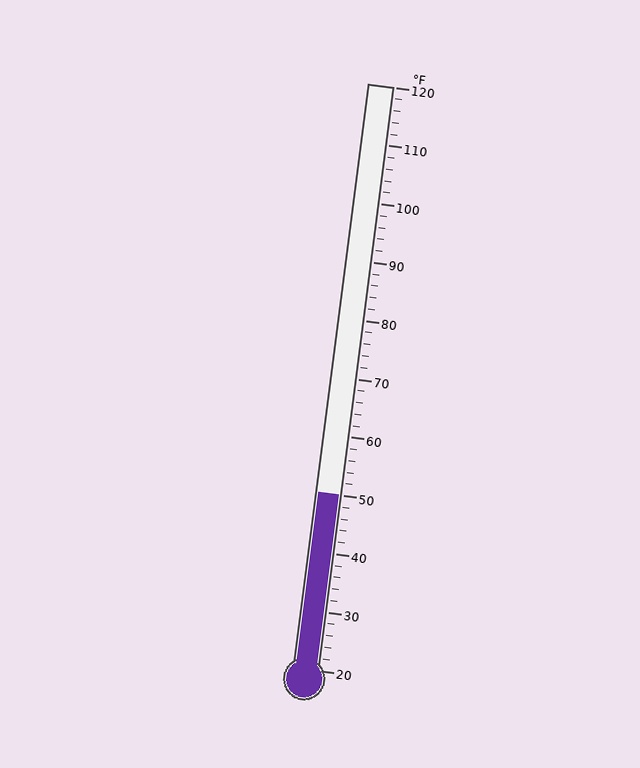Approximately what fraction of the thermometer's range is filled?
The thermometer is filled to approximately 30% of its range.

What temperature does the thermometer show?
The thermometer shows approximately 50°F.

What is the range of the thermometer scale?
The thermometer scale ranges from 20°F to 120°F.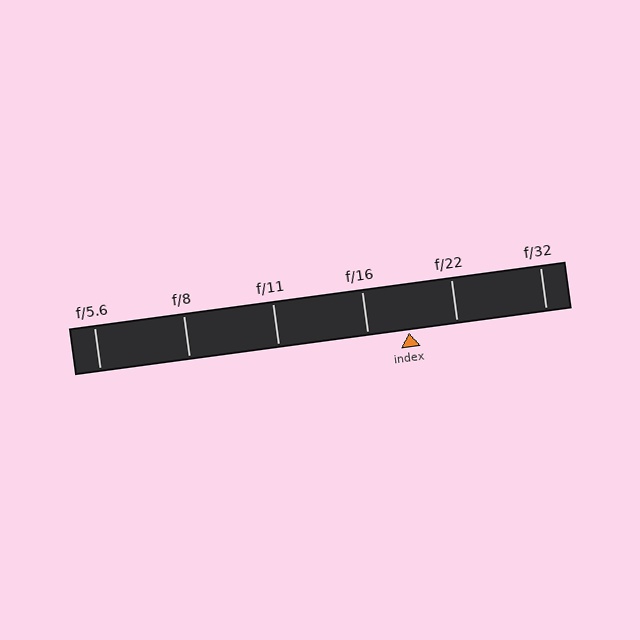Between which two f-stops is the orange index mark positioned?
The index mark is between f/16 and f/22.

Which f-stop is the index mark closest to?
The index mark is closest to f/16.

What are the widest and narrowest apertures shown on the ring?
The widest aperture shown is f/5.6 and the narrowest is f/32.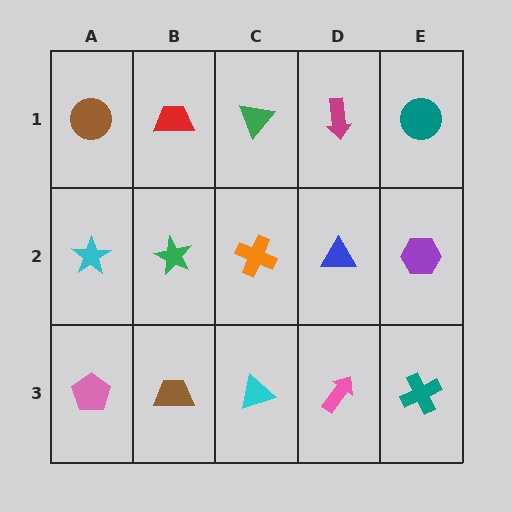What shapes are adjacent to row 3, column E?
A purple hexagon (row 2, column E), a pink arrow (row 3, column D).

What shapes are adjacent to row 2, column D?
A magenta arrow (row 1, column D), a pink arrow (row 3, column D), an orange cross (row 2, column C), a purple hexagon (row 2, column E).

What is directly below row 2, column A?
A pink pentagon.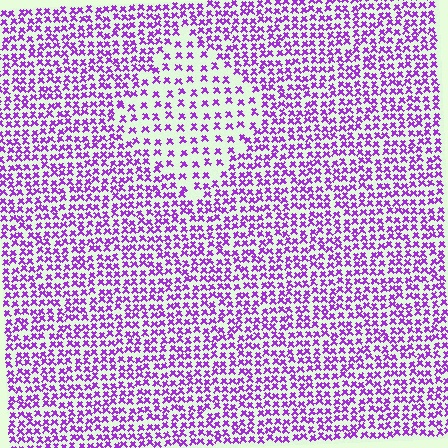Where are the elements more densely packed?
The elements are more densely packed outside the diamond boundary.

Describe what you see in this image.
The image contains small purple elements arranged at two different densities. A diamond-shaped region is visible where the elements are less densely packed than the surrounding area.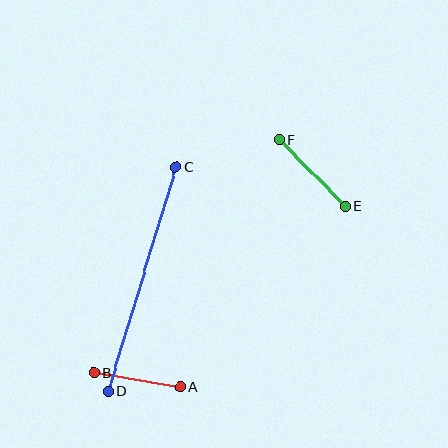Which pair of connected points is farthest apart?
Points C and D are farthest apart.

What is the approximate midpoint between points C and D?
The midpoint is at approximately (142, 279) pixels.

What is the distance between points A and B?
The distance is approximately 87 pixels.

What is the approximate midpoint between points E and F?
The midpoint is at approximately (312, 173) pixels.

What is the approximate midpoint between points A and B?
The midpoint is at approximately (137, 380) pixels.